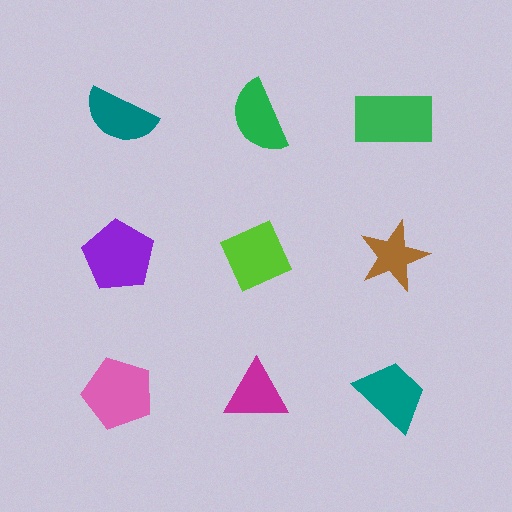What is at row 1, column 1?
A teal semicircle.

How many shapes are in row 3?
3 shapes.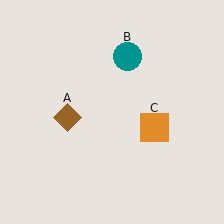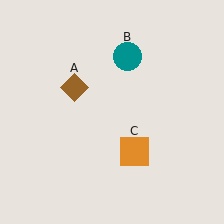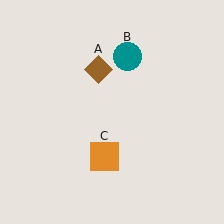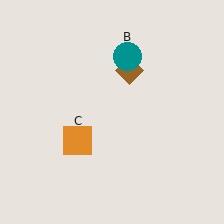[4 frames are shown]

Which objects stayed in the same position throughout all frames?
Teal circle (object B) remained stationary.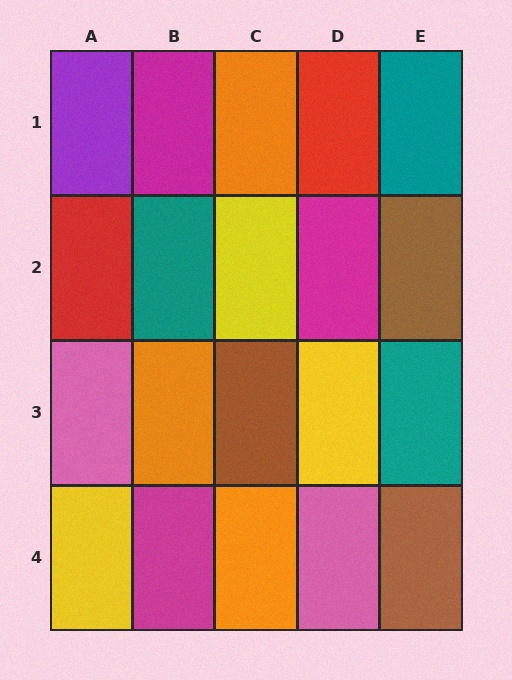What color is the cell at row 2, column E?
Brown.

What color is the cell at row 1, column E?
Teal.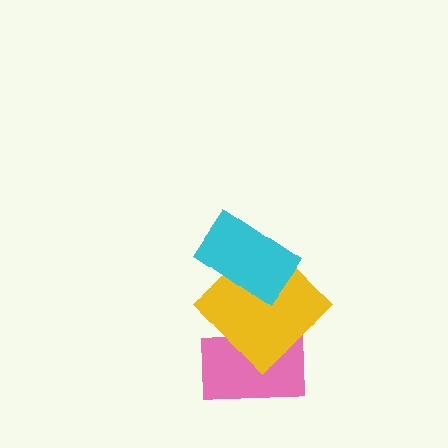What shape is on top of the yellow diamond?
The cyan rectangle is on top of the yellow diamond.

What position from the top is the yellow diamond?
The yellow diamond is 2nd from the top.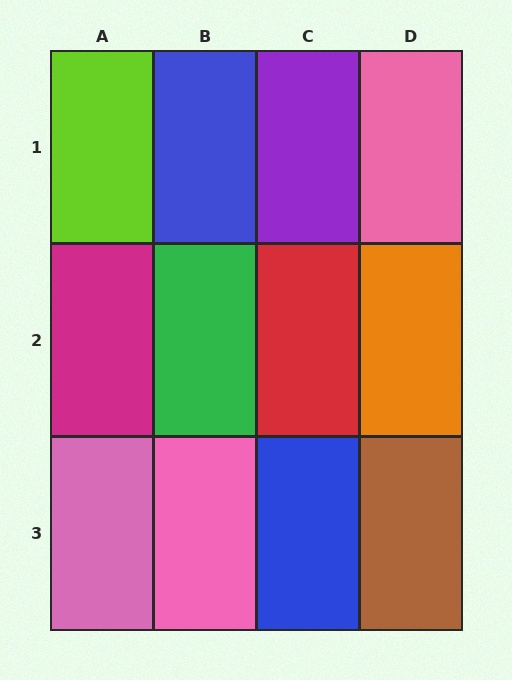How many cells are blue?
2 cells are blue.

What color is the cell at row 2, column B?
Green.